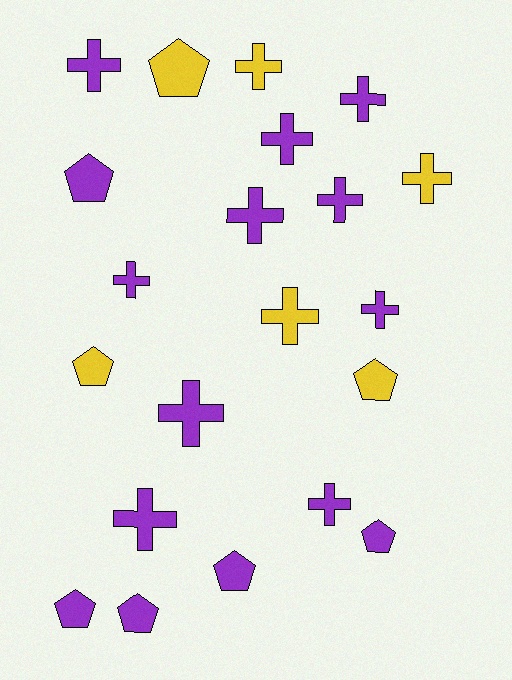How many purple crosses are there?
There are 10 purple crosses.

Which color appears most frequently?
Purple, with 15 objects.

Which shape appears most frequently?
Cross, with 13 objects.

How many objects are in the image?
There are 21 objects.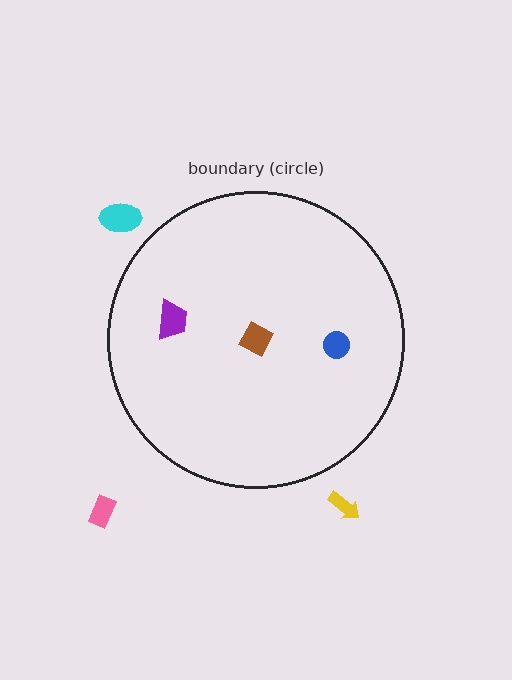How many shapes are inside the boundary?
3 inside, 3 outside.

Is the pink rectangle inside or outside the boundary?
Outside.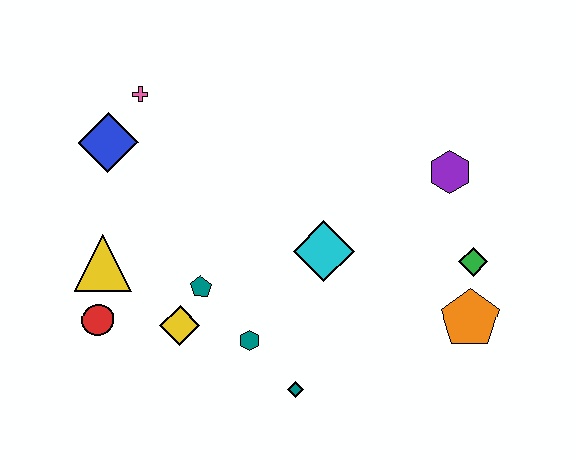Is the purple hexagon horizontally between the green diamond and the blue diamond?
Yes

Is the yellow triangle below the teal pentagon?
No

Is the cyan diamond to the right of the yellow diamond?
Yes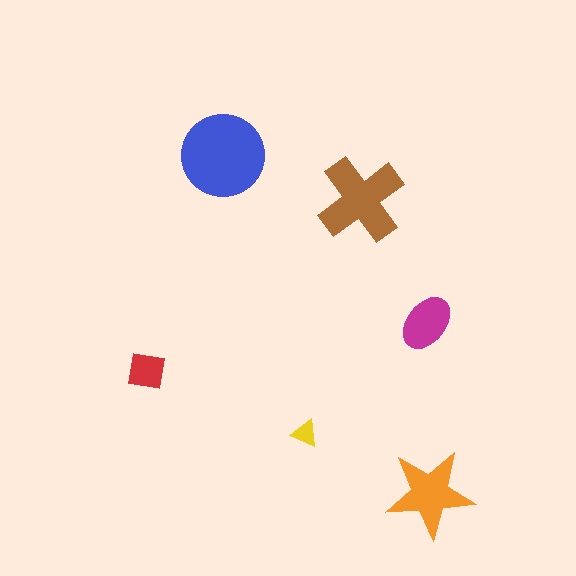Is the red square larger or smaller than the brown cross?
Smaller.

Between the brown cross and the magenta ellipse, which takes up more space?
The brown cross.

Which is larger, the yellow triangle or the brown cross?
The brown cross.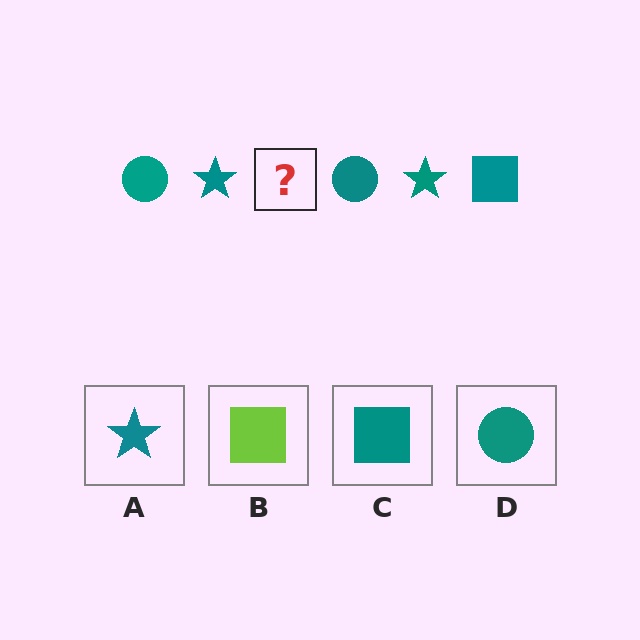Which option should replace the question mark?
Option C.